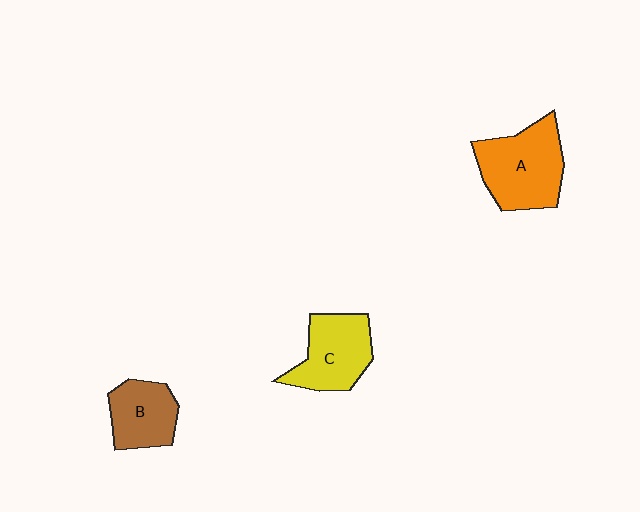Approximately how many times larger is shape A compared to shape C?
Approximately 1.2 times.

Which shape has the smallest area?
Shape B (brown).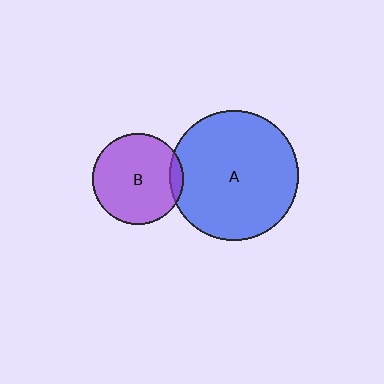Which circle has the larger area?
Circle A (blue).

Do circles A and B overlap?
Yes.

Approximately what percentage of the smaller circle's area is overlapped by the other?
Approximately 10%.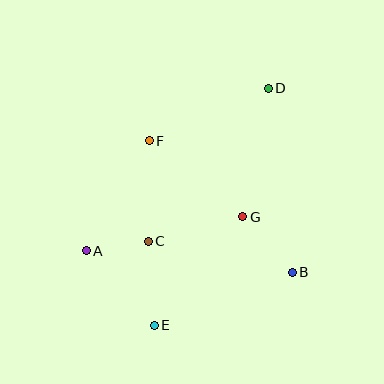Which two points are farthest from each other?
Points D and E are farthest from each other.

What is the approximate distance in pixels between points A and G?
The distance between A and G is approximately 160 pixels.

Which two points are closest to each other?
Points A and C are closest to each other.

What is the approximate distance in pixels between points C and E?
The distance between C and E is approximately 85 pixels.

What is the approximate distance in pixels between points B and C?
The distance between B and C is approximately 147 pixels.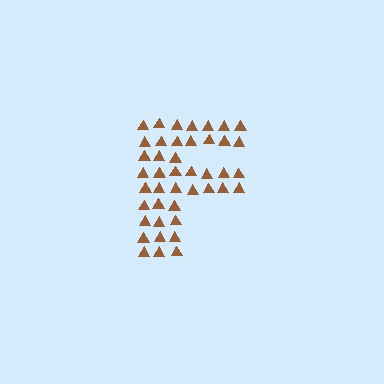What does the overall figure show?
The overall figure shows the letter F.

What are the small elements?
The small elements are triangles.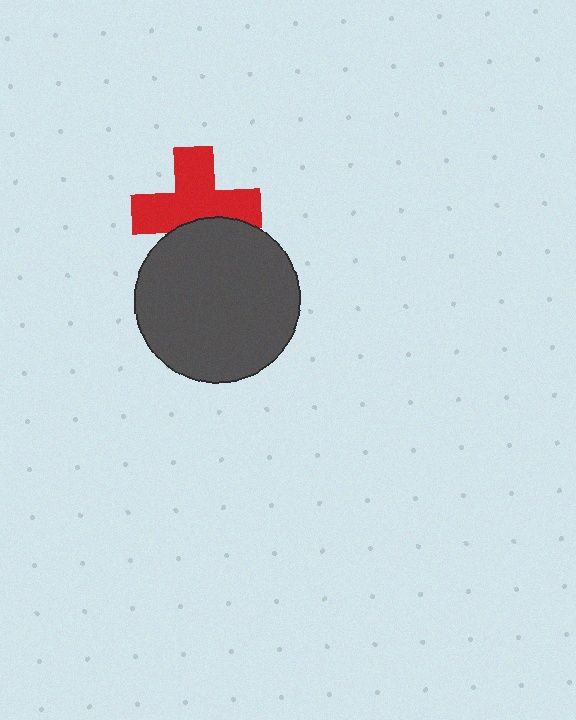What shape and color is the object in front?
The object in front is a dark gray circle.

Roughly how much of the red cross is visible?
Most of it is visible (roughly 70%).